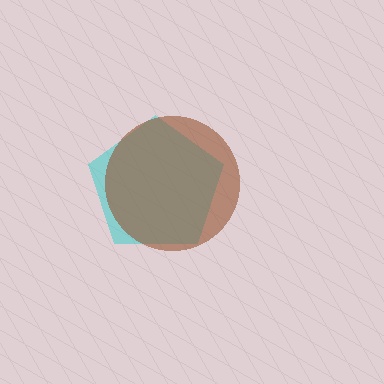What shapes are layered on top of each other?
The layered shapes are: a cyan pentagon, a brown circle.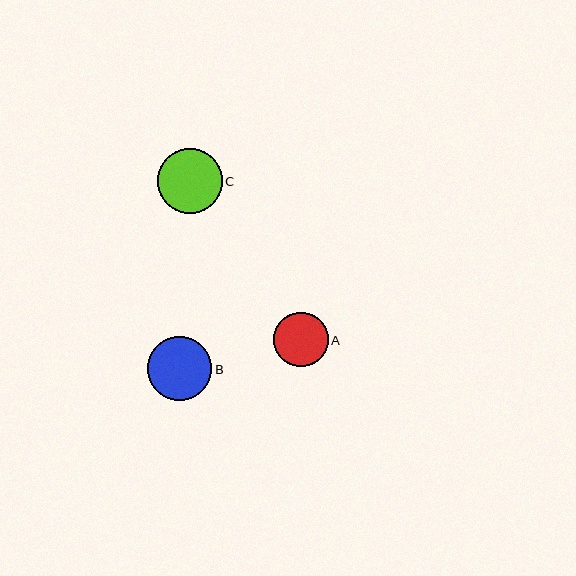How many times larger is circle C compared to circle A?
Circle C is approximately 1.2 times the size of circle A.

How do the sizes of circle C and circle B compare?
Circle C and circle B are approximately the same size.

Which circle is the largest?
Circle C is the largest with a size of approximately 65 pixels.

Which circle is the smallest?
Circle A is the smallest with a size of approximately 55 pixels.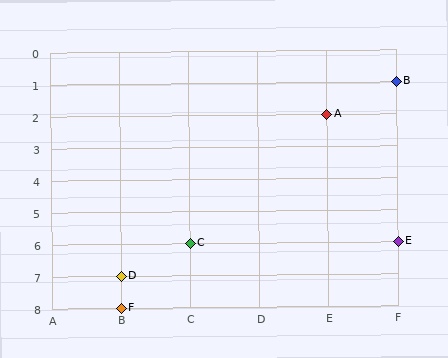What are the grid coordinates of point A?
Point A is at grid coordinates (E, 2).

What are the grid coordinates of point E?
Point E is at grid coordinates (F, 6).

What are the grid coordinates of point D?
Point D is at grid coordinates (B, 7).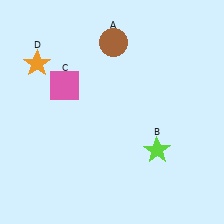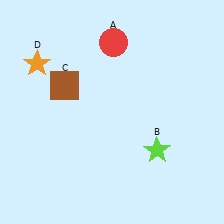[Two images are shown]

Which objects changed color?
A changed from brown to red. C changed from pink to brown.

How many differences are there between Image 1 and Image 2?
There are 2 differences between the two images.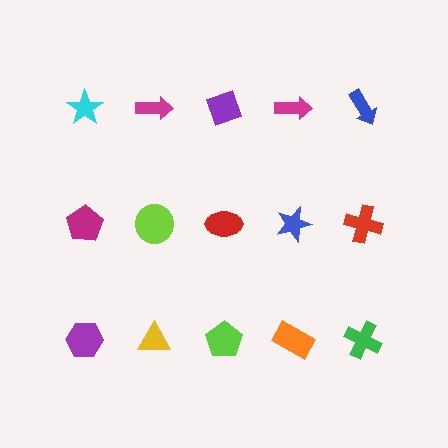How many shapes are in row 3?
5 shapes.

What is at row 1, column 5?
A blue arrow.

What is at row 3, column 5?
A green cross.